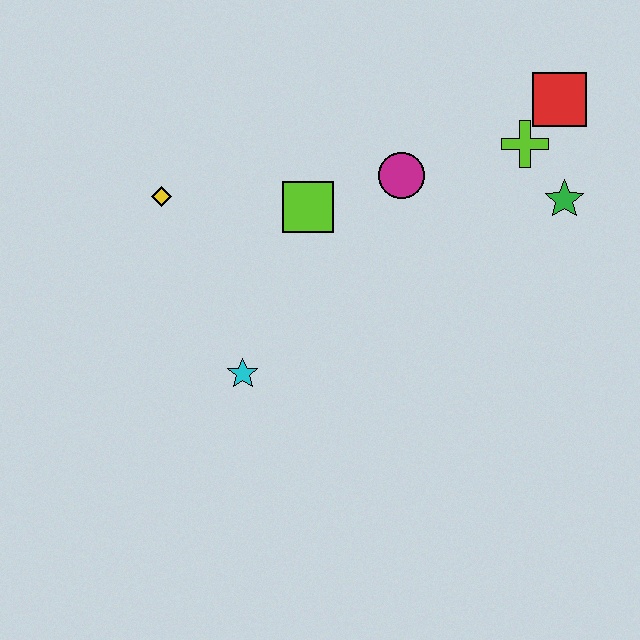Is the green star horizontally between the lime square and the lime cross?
No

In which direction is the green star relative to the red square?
The green star is below the red square.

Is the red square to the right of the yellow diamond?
Yes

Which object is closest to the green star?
The lime cross is closest to the green star.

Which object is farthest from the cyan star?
The red square is farthest from the cyan star.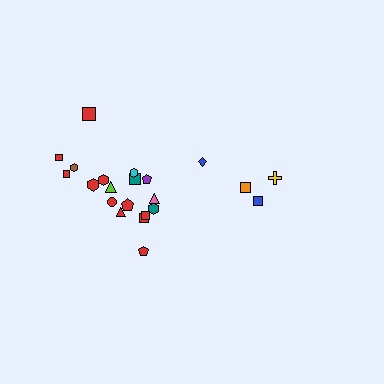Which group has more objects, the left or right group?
The left group.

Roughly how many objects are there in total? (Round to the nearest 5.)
Roughly 20 objects in total.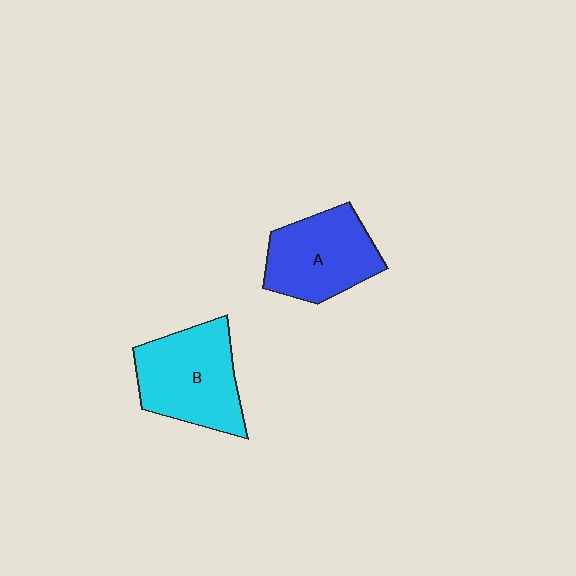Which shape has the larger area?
Shape B (cyan).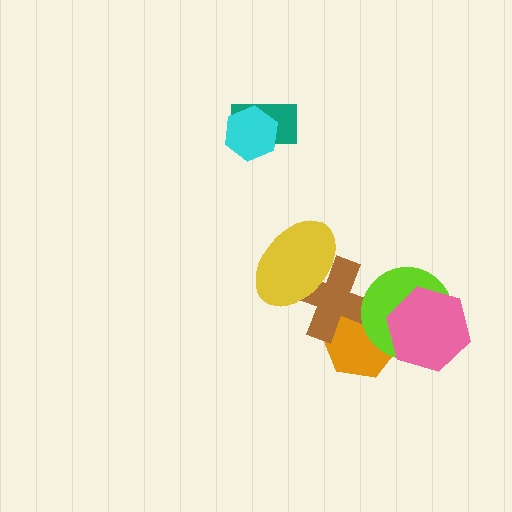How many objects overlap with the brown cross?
3 objects overlap with the brown cross.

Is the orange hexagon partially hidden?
Yes, it is partially covered by another shape.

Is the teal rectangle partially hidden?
Yes, it is partially covered by another shape.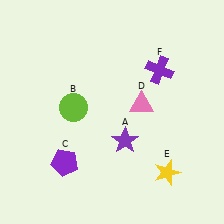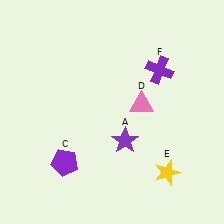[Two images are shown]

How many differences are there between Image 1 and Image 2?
There is 1 difference between the two images.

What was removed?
The lime circle (B) was removed in Image 2.